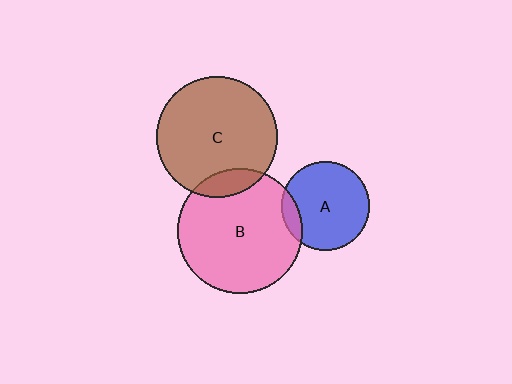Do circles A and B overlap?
Yes.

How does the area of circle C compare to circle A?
Approximately 1.9 times.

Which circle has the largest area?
Circle B (pink).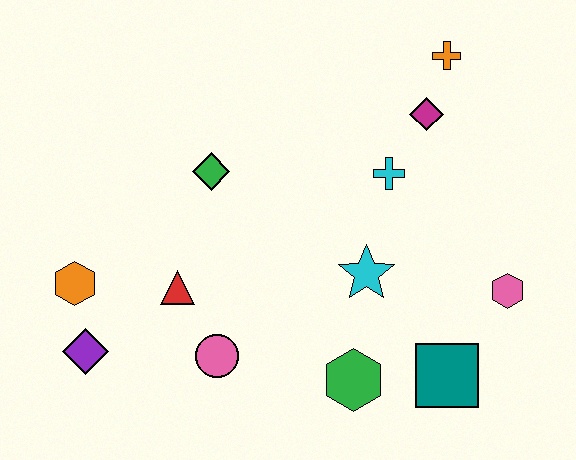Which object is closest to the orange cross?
The magenta diamond is closest to the orange cross.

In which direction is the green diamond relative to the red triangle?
The green diamond is above the red triangle.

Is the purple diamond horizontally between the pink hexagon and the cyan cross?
No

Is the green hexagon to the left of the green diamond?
No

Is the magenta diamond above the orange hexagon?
Yes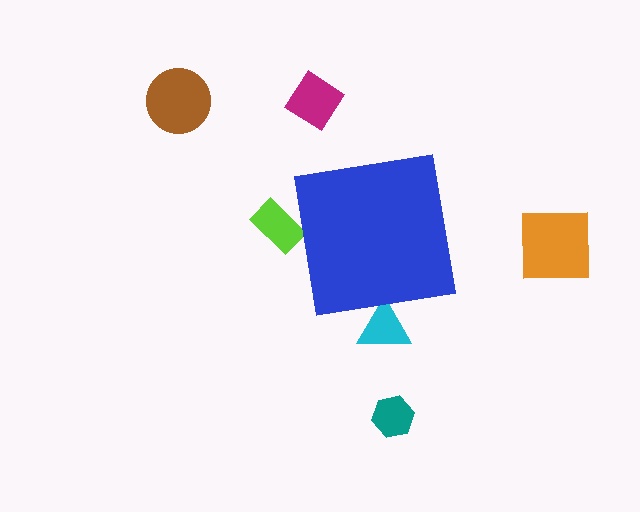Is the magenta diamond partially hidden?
No, the magenta diamond is fully visible.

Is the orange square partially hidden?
No, the orange square is fully visible.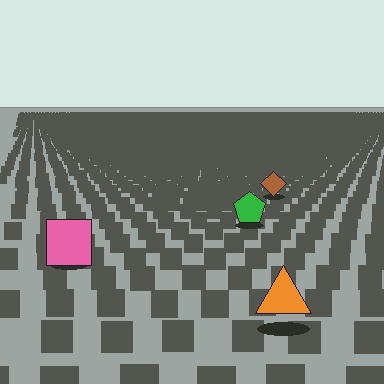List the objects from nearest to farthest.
From nearest to farthest: the orange triangle, the pink square, the green pentagon, the brown diamond.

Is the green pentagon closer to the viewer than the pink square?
No. The pink square is closer — you can tell from the texture gradient: the ground texture is coarser near it.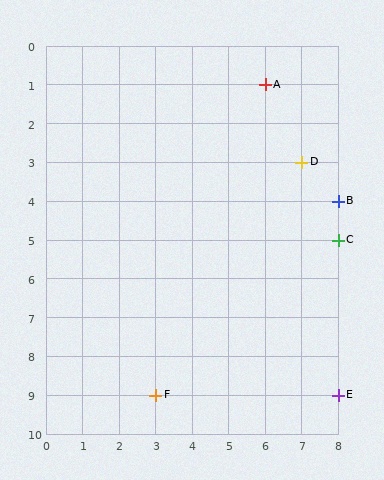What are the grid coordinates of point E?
Point E is at grid coordinates (8, 9).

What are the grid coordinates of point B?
Point B is at grid coordinates (8, 4).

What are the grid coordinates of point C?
Point C is at grid coordinates (8, 5).